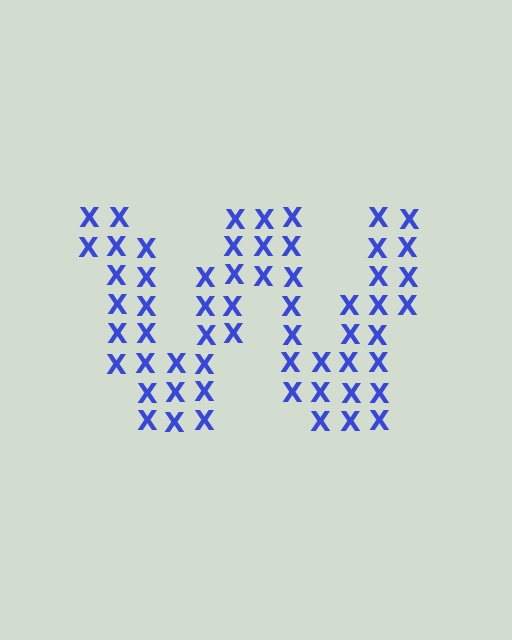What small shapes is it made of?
It is made of small letter X's.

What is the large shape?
The large shape is the letter W.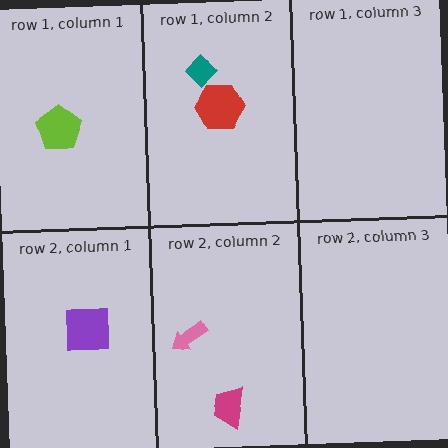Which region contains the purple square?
The row 2, column 1 region.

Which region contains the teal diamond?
The row 1, column 2 region.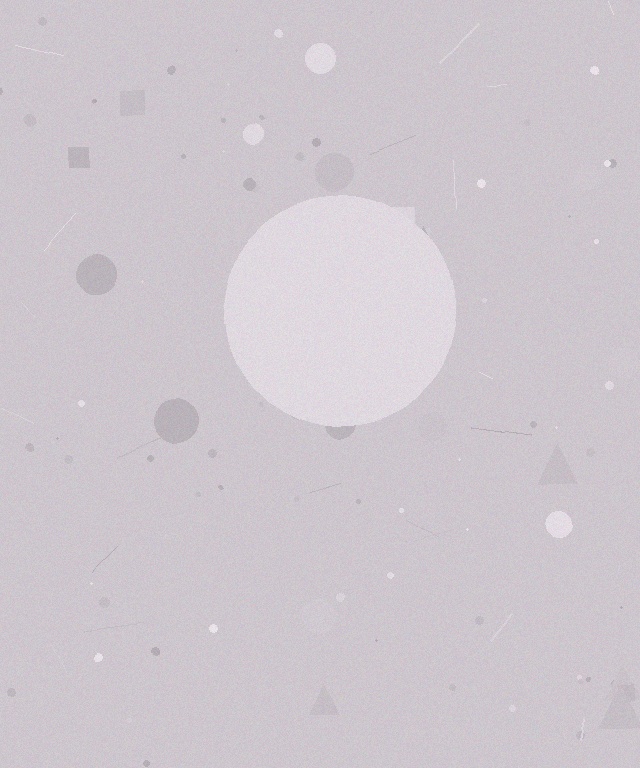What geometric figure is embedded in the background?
A circle is embedded in the background.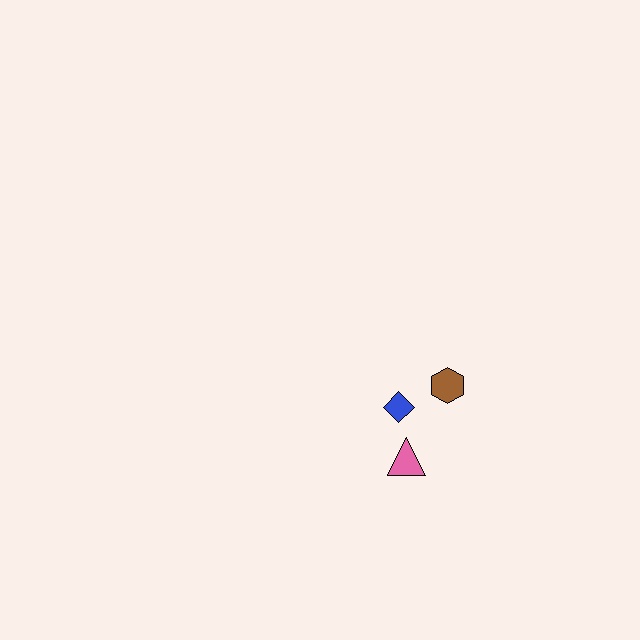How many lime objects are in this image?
There are no lime objects.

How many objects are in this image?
There are 3 objects.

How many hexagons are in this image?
There is 1 hexagon.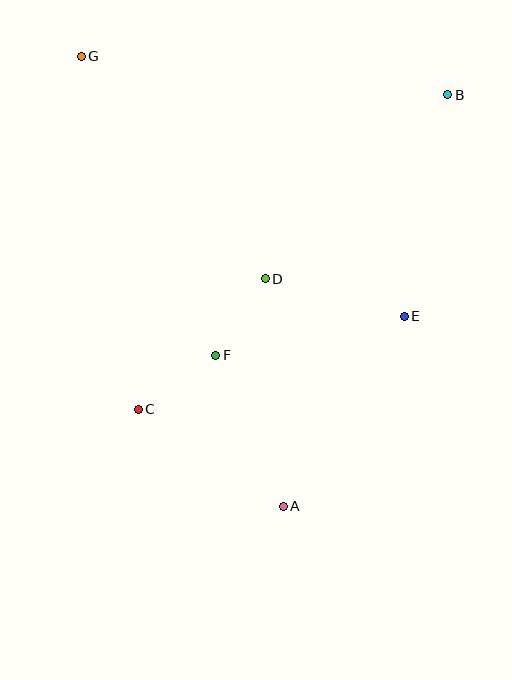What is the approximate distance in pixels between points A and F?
The distance between A and F is approximately 165 pixels.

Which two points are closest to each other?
Points D and F are closest to each other.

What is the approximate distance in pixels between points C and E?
The distance between C and E is approximately 282 pixels.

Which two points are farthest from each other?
Points A and G are farthest from each other.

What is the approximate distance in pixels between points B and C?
The distance between B and C is approximately 441 pixels.